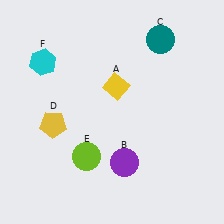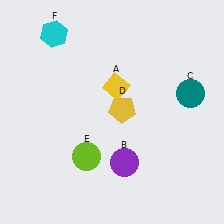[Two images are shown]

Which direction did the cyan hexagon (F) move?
The cyan hexagon (F) moved up.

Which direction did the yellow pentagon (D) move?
The yellow pentagon (D) moved right.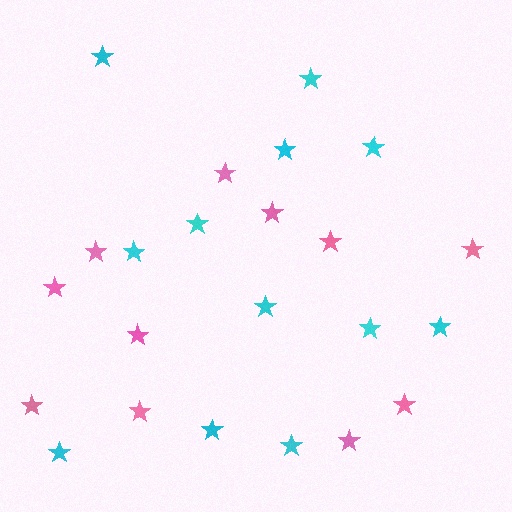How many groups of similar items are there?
There are 2 groups: one group of pink stars (11) and one group of cyan stars (12).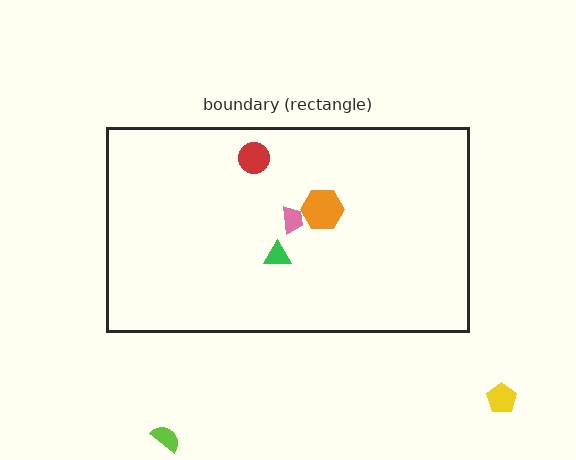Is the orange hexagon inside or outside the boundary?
Inside.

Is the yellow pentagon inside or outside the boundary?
Outside.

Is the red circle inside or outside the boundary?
Inside.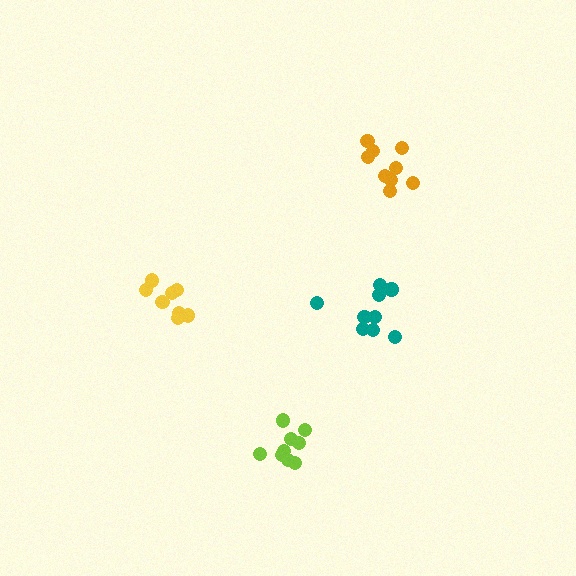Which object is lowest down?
The lime cluster is bottommost.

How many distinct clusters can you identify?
There are 4 distinct clusters.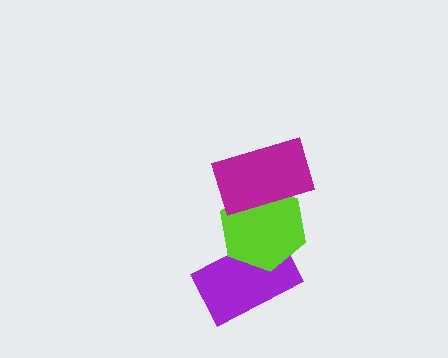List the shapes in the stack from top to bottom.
From top to bottom: the magenta rectangle, the lime hexagon, the purple rectangle.